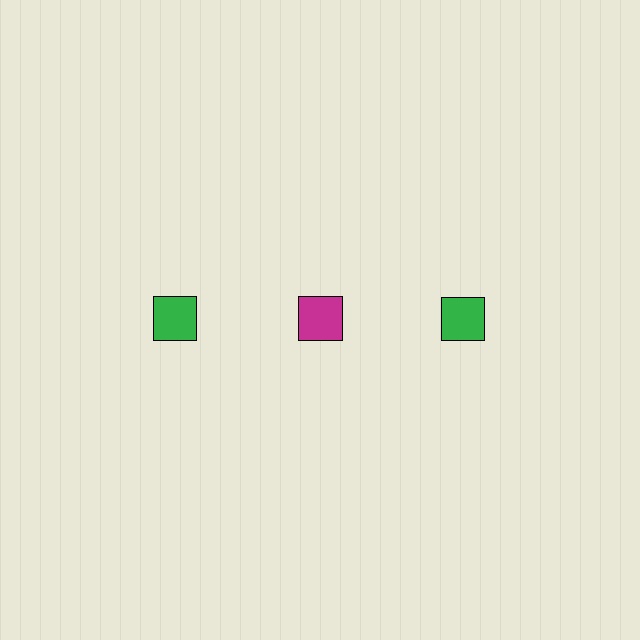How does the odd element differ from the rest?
It has a different color: magenta instead of green.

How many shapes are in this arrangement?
There are 3 shapes arranged in a grid pattern.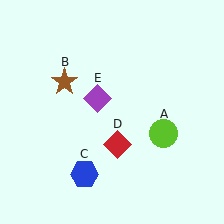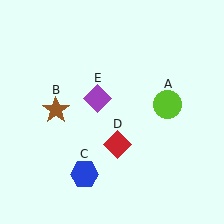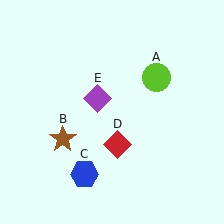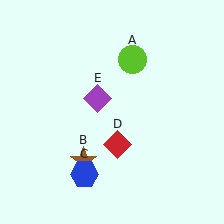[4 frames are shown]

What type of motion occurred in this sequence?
The lime circle (object A), brown star (object B) rotated counterclockwise around the center of the scene.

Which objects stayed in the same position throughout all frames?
Blue hexagon (object C) and red diamond (object D) and purple diamond (object E) remained stationary.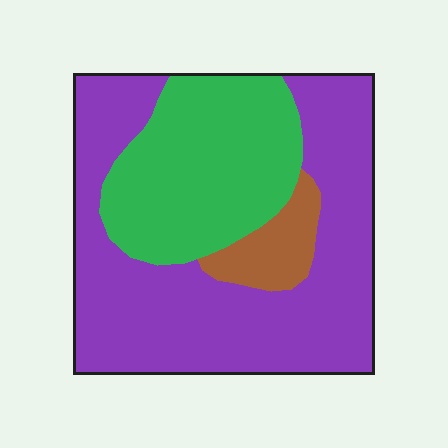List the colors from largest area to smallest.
From largest to smallest: purple, green, brown.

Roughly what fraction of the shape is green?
Green takes up about one third (1/3) of the shape.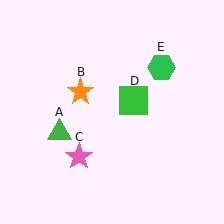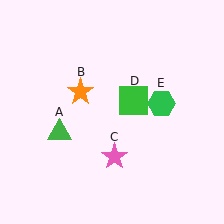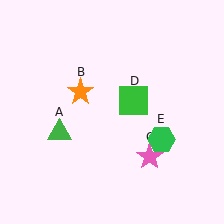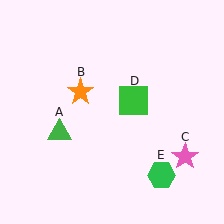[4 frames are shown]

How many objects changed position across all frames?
2 objects changed position: pink star (object C), green hexagon (object E).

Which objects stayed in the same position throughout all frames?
Green triangle (object A) and orange star (object B) and green square (object D) remained stationary.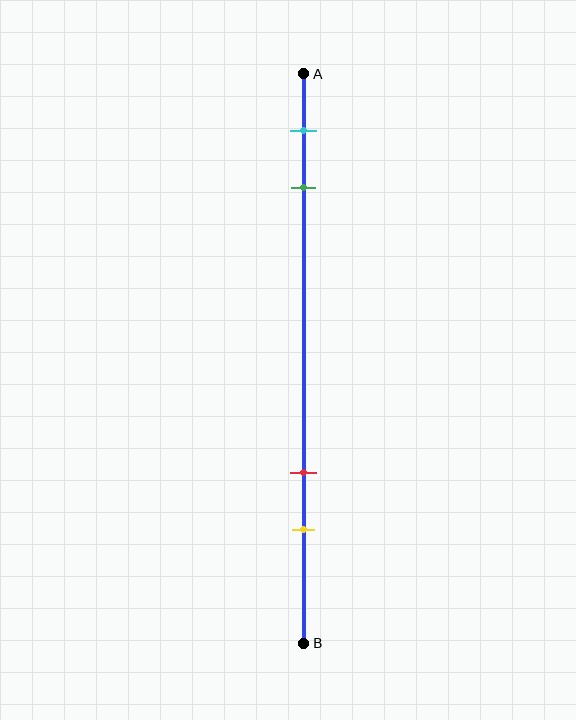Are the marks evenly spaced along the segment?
No, the marks are not evenly spaced.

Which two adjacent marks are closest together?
The cyan and green marks are the closest adjacent pair.